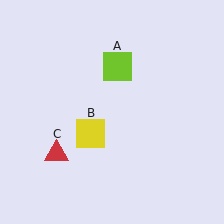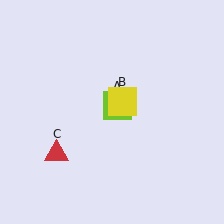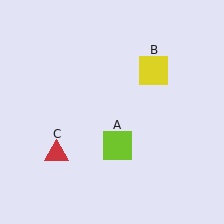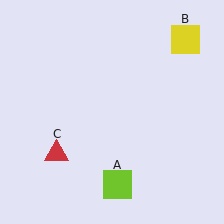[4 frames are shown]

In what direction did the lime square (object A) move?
The lime square (object A) moved down.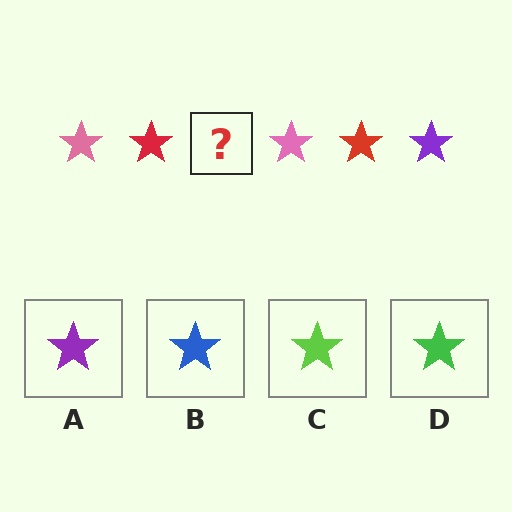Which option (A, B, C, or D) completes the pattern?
A.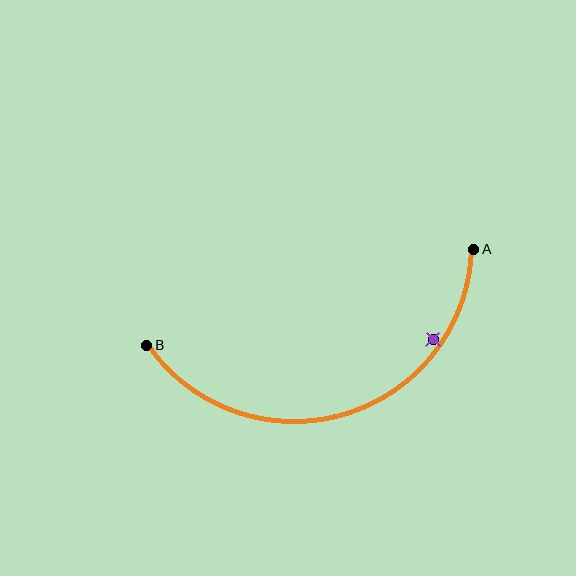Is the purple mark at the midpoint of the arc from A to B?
No — the purple mark does not lie on the arc at all. It sits slightly inside the curve.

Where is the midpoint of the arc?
The arc midpoint is the point on the curve farthest from the straight line joining A and B. It sits below that line.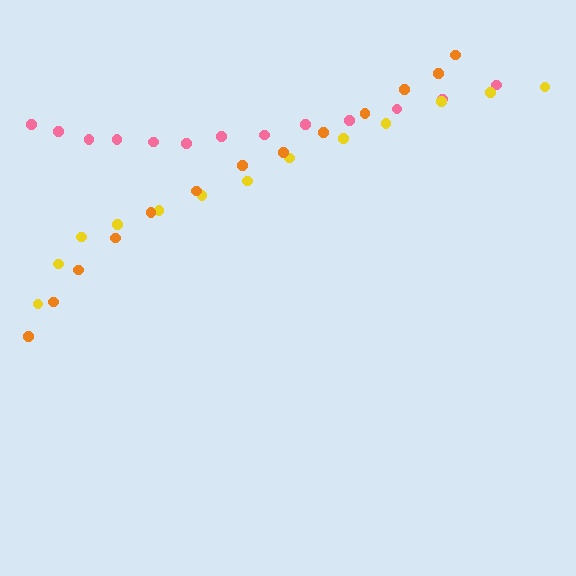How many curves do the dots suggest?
There are 3 distinct paths.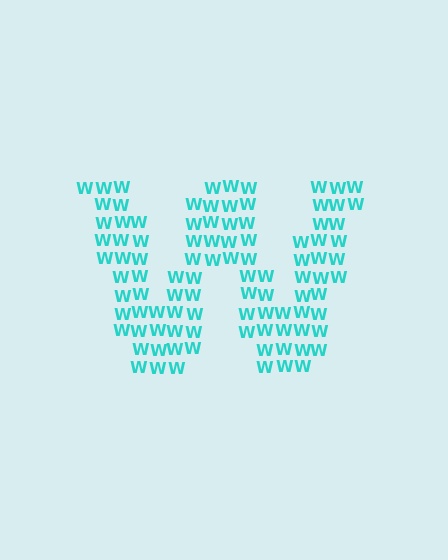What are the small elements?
The small elements are letter W's.